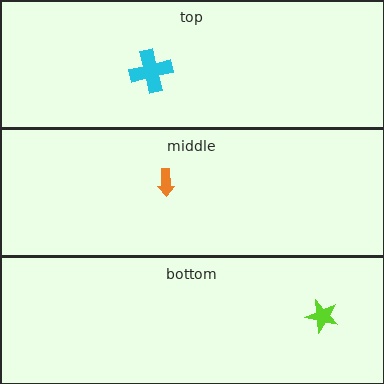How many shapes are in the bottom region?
1.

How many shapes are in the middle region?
1.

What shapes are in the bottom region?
The lime star.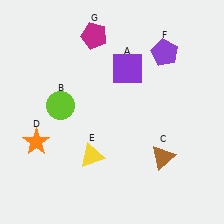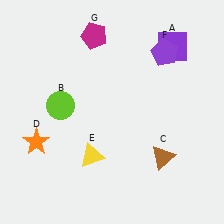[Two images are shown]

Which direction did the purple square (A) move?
The purple square (A) moved right.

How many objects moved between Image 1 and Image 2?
1 object moved between the two images.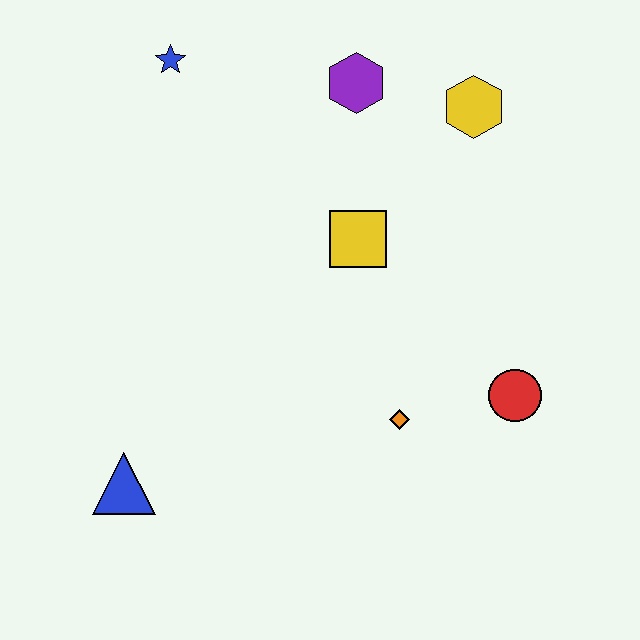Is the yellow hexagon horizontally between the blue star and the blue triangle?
No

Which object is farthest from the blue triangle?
The yellow hexagon is farthest from the blue triangle.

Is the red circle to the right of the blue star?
Yes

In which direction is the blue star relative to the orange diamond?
The blue star is above the orange diamond.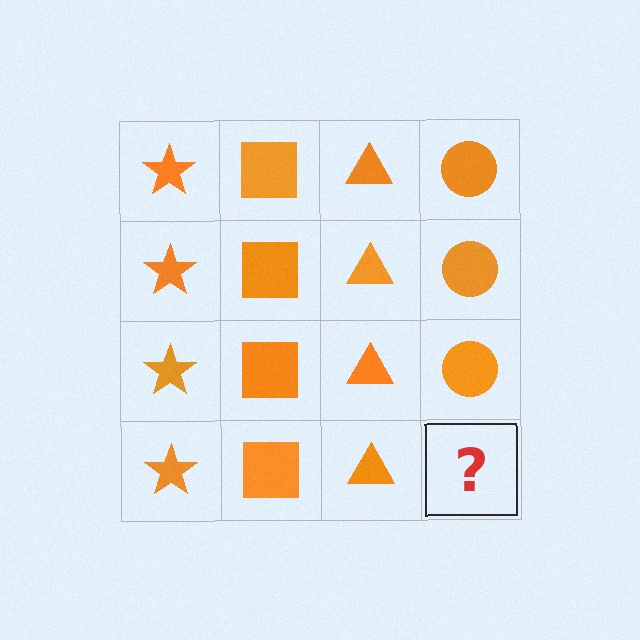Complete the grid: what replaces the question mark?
The question mark should be replaced with an orange circle.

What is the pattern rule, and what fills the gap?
The rule is that each column has a consistent shape. The gap should be filled with an orange circle.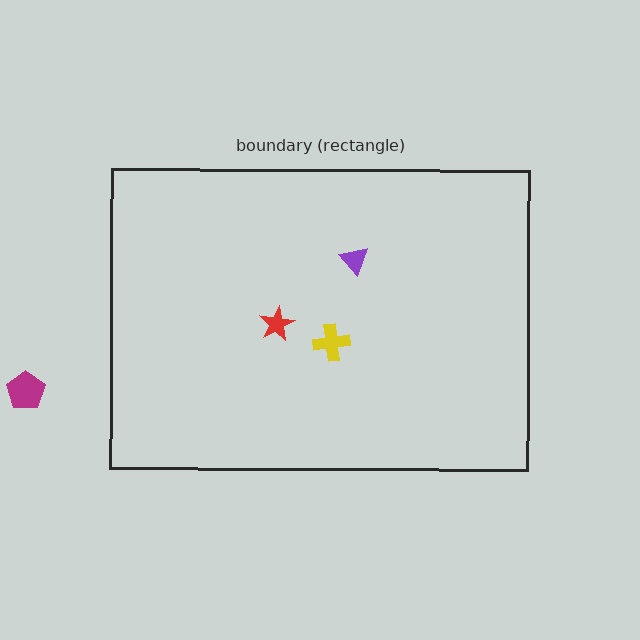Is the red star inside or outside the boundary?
Inside.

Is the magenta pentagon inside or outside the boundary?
Outside.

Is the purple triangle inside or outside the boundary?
Inside.